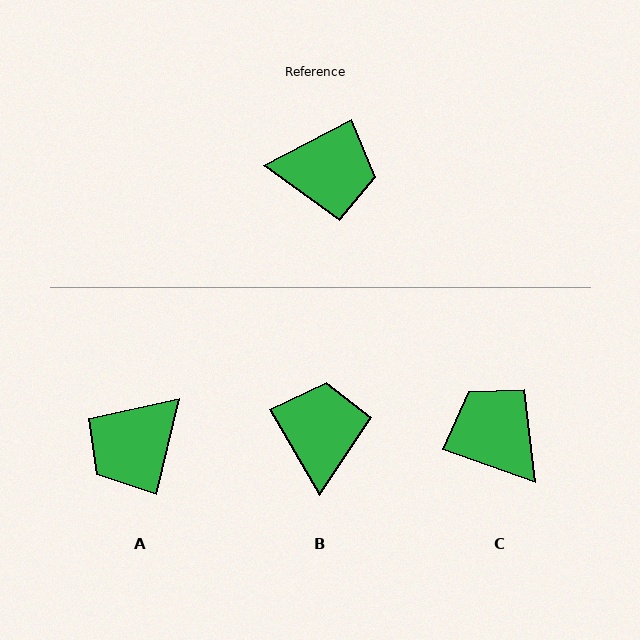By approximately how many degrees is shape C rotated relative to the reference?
Approximately 133 degrees counter-clockwise.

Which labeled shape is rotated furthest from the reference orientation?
C, about 133 degrees away.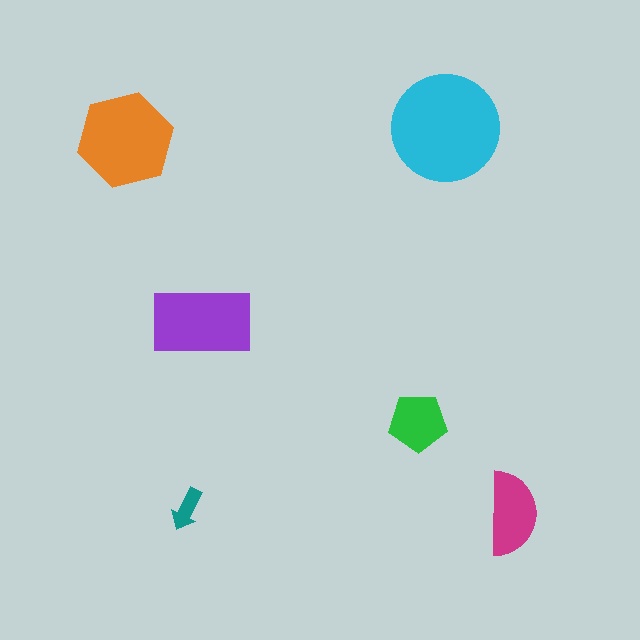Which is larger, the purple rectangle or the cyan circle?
The cyan circle.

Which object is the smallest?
The teal arrow.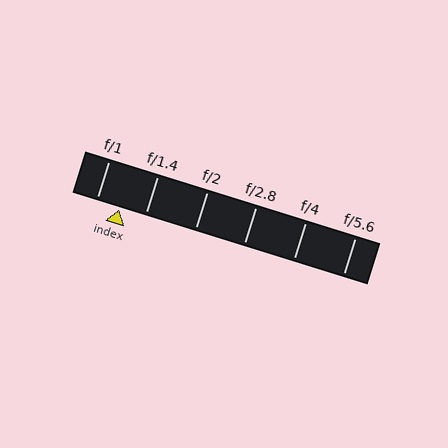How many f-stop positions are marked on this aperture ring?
There are 6 f-stop positions marked.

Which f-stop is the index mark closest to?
The index mark is closest to f/1.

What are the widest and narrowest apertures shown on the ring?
The widest aperture shown is f/1 and the narrowest is f/5.6.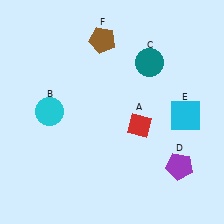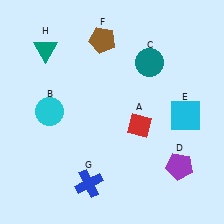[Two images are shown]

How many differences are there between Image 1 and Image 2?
There are 2 differences between the two images.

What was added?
A blue cross (G), a teal triangle (H) were added in Image 2.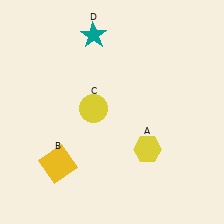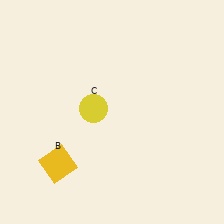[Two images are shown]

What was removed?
The teal star (D), the yellow hexagon (A) were removed in Image 2.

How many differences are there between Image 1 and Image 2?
There are 2 differences between the two images.